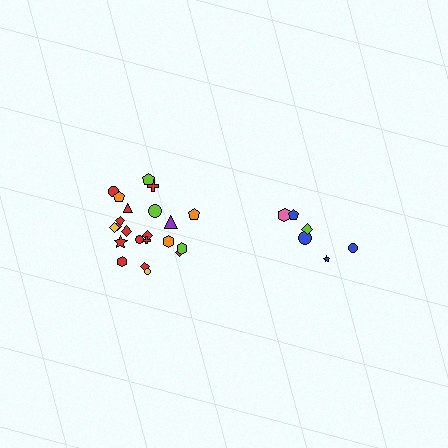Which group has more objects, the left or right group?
The left group.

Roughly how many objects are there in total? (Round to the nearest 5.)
Roughly 30 objects in total.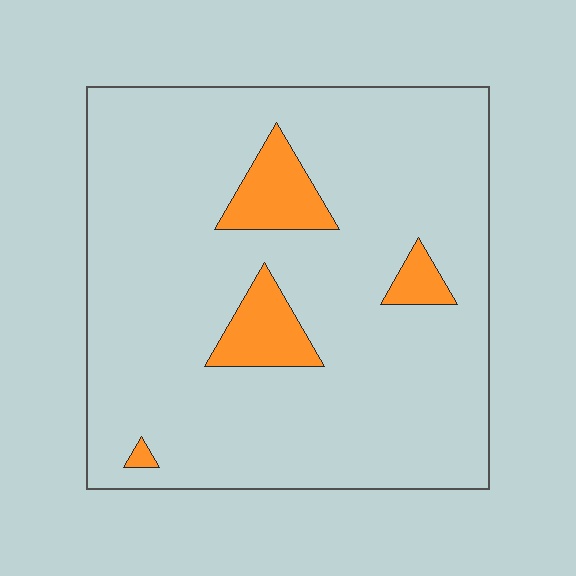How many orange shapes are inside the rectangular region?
4.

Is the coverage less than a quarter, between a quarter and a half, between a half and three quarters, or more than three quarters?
Less than a quarter.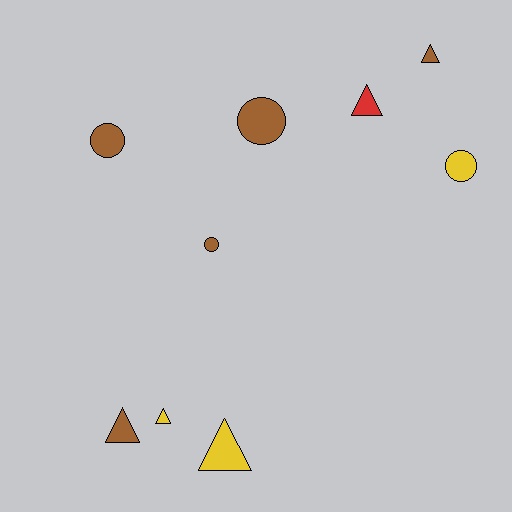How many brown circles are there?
There are 3 brown circles.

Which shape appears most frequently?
Triangle, with 5 objects.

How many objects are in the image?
There are 9 objects.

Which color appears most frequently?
Brown, with 5 objects.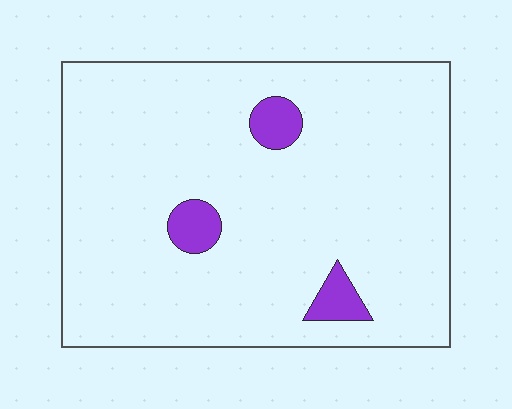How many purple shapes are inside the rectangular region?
3.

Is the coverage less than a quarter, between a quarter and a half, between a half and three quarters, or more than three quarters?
Less than a quarter.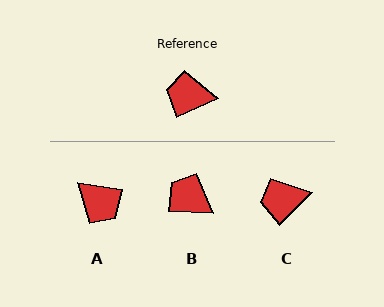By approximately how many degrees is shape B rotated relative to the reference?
Approximately 27 degrees clockwise.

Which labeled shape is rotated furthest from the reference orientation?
A, about 147 degrees away.